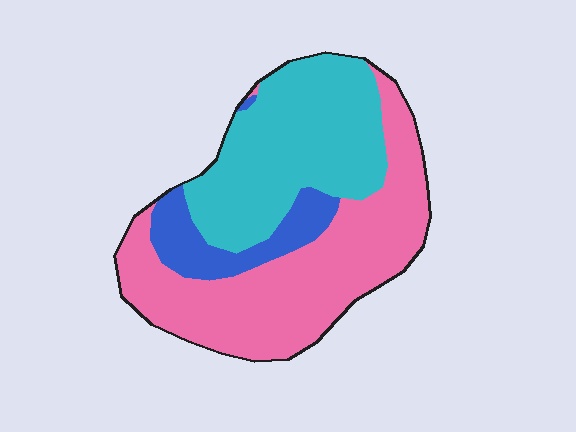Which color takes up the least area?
Blue, at roughly 15%.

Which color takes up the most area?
Pink, at roughly 50%.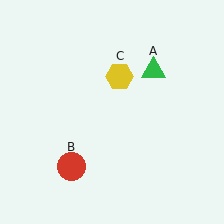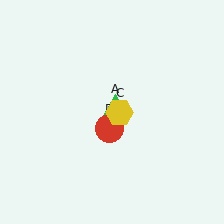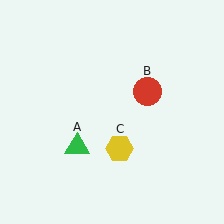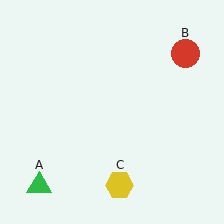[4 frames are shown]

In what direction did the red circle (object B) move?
The red circle (object B) moved up and to the right.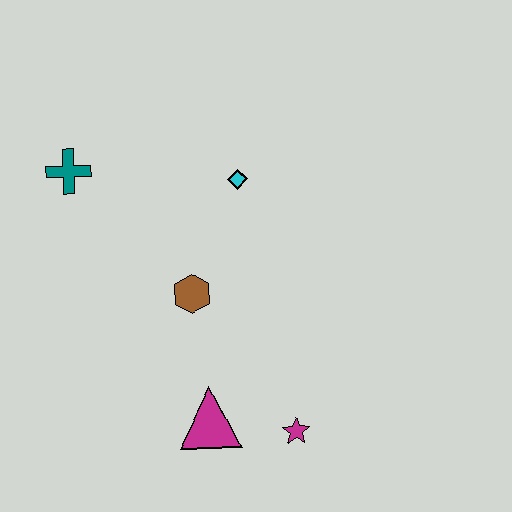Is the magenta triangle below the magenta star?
No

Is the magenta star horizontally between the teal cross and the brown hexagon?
No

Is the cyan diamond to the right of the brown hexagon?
Yes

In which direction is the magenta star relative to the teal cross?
The magenta star is below the teal cross.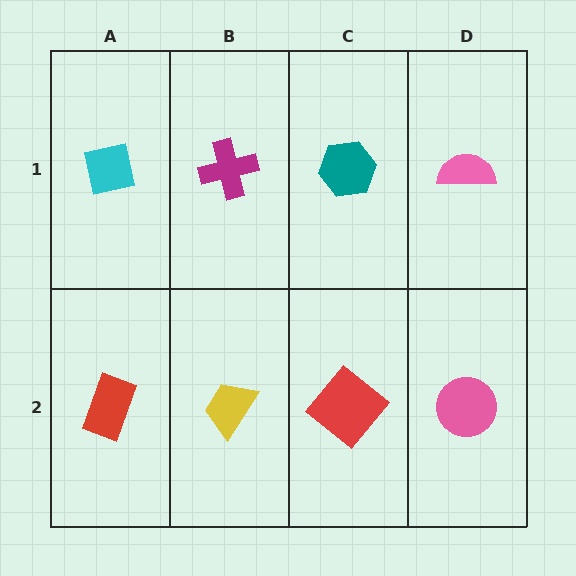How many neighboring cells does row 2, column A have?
2.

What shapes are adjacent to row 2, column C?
A teal hexagon (row 1, column C), a yellow trapezoid (row 2, column B), a pink circle (row 2, column D).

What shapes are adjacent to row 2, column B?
A magenta cross (row 1, column B), a red rectangle (row 2, column A), a red diamond (row 2, column C).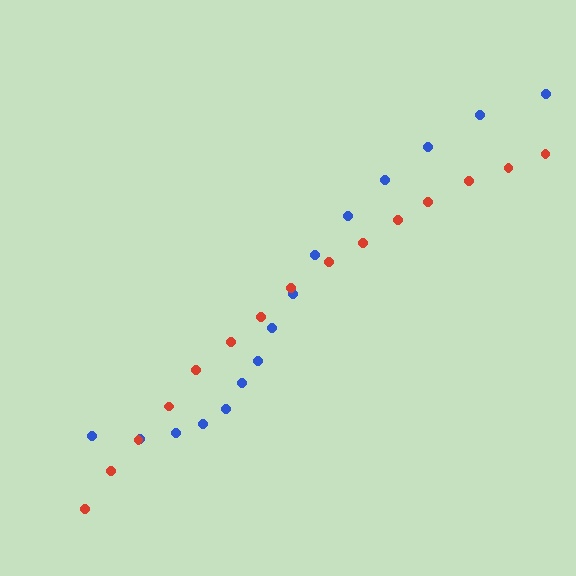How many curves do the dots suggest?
There are 2 distinct paths.